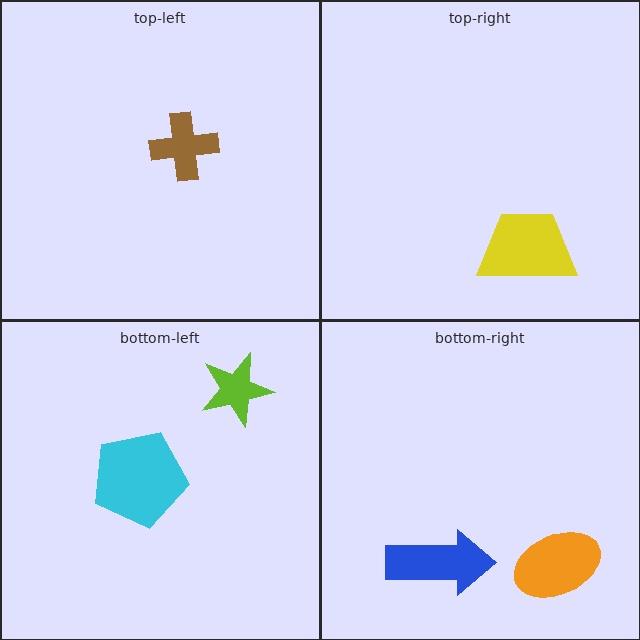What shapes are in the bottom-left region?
The lime star, the cyan pentagon.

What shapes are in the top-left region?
The brown cross.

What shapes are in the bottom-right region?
The orange ellipse, the blue arrow.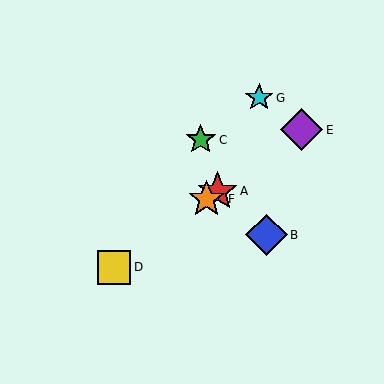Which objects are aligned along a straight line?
Objects A, D, E, F are aligned along a straight line.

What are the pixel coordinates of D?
Object D is at (114, 267).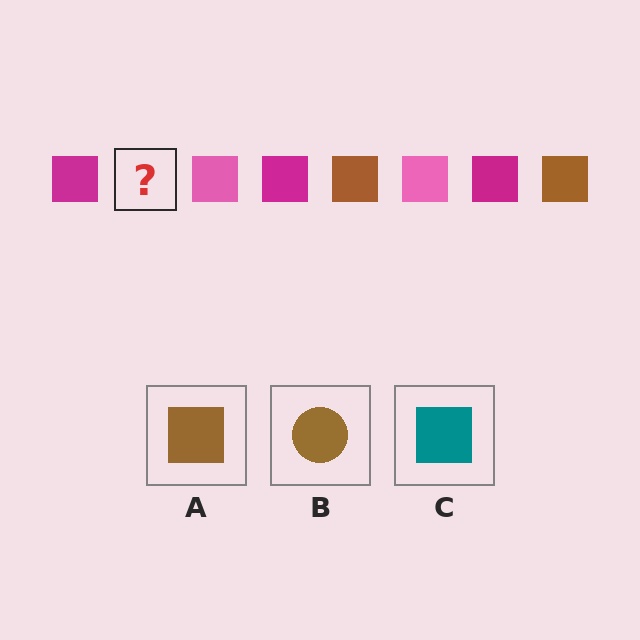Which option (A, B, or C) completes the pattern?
A.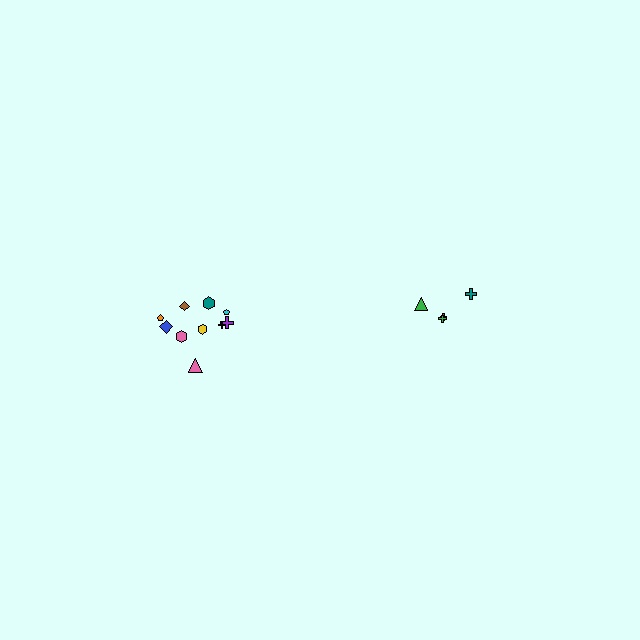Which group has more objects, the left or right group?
The left group.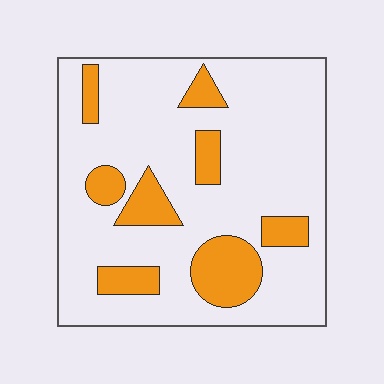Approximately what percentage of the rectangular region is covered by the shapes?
Approximately 20%.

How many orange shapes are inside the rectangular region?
8.